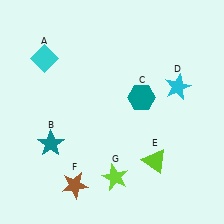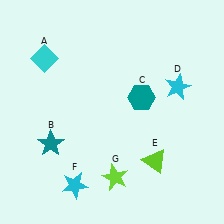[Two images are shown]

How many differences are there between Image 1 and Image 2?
There is 1 difference between the two images.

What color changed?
The star (F) changed from brown in Image 1 to cyan in Image 2.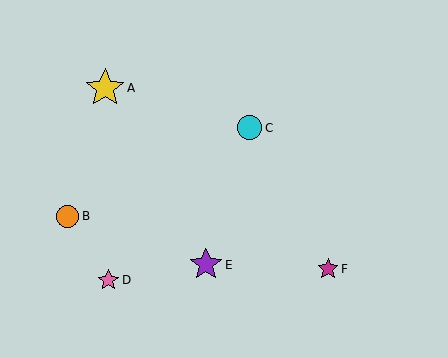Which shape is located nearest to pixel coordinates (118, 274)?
The pink star (labeled D) at (108, 280) is nearest to that location.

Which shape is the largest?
The yellow star (labeled A) is the largest.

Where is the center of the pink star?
The center of the pink star is at (108, 280).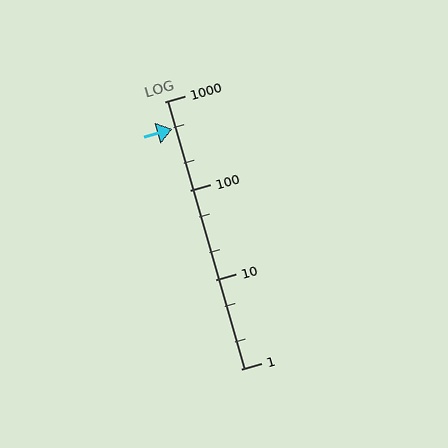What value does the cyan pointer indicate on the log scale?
The pointer indicates approximately 490.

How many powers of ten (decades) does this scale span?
The scale spans 3 decades, from 1 to 1000.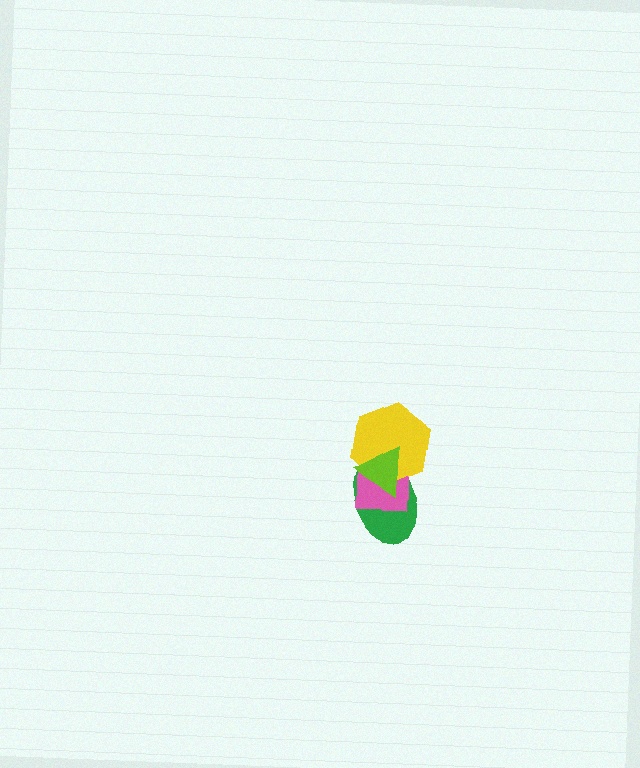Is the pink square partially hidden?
Yes, it is partially covered by another shape.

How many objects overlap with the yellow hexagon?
3 objects overlap with the yellow hexagon.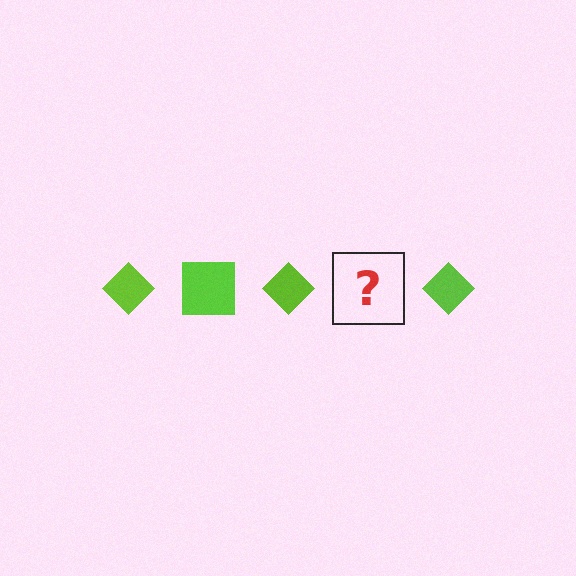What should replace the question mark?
The question mark should be replaced with a lime square.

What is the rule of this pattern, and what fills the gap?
The rule is that the pattern cycles through diamond, square shapes in lime. The gap should be filled with a lime square.